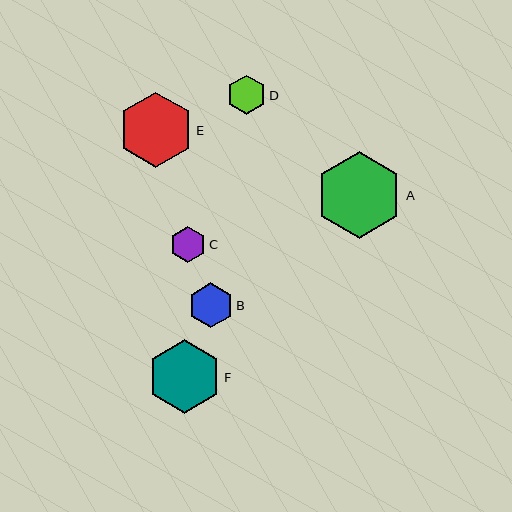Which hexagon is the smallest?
Hexagon C is the smallest with a size of approximately 36 pixels.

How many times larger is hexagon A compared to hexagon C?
Hexagon A is approximately 2.4 times the size of hexagon C.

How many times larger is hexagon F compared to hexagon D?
Hexagon F is approximately 1.9 times the size of hexagon D.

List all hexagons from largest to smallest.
From largest to smallest: A, E, F, B, D, C.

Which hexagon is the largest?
Hexagon A is the largest with a size of approximately 87 pixels.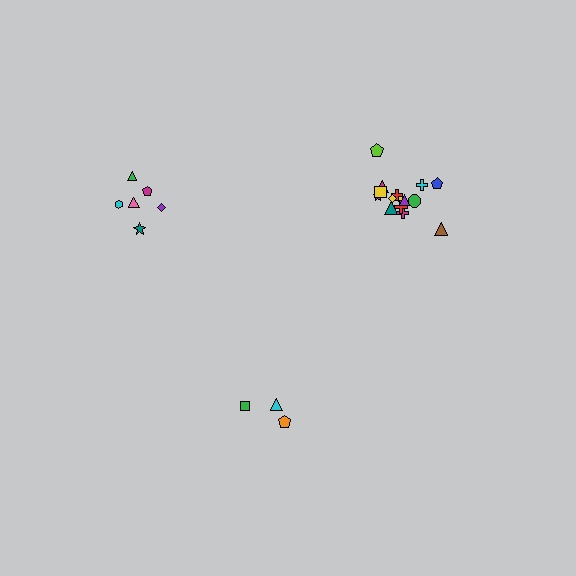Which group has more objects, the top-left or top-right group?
The top-right group.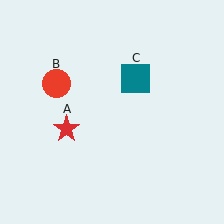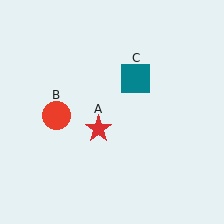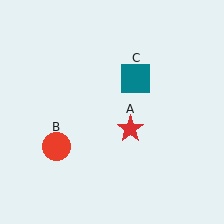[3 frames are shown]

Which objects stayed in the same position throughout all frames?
Teal square (object C) remained stationary.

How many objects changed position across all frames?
2 objects changed position: red star (object A), red circle (object B).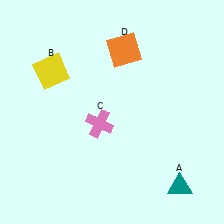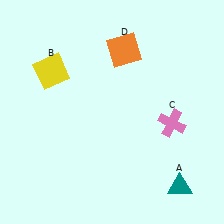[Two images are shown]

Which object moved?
The pink cross (C) moved right.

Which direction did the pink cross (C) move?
The pink cross (C) moved right.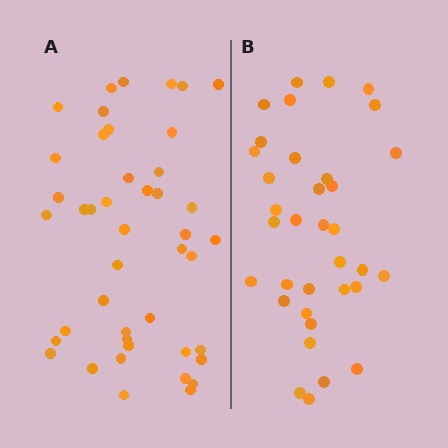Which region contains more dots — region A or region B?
Region A (the left region) has more dots.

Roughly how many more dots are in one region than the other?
Region A has roughly 8 or so more dots than region B.